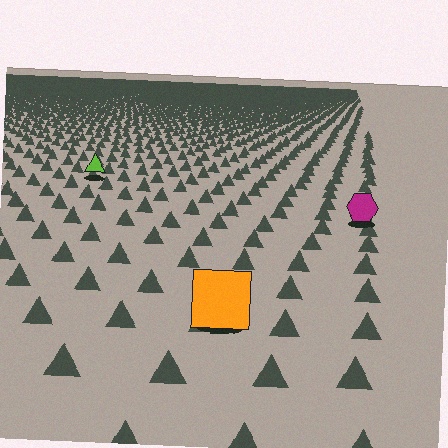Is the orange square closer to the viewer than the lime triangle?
Yes. The orange square is closer — you can tell from the texture gradient: the ground texture is coarser near it.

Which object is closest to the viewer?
The orange square is closest. The texture marks near it are larger and more spread out.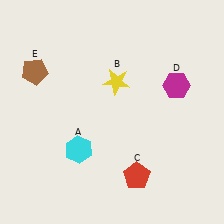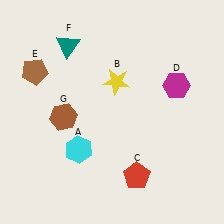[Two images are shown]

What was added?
A teal triangle (F), a brown hexagon (G) were added in Image 2.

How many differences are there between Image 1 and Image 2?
There are 2 differences between the two images.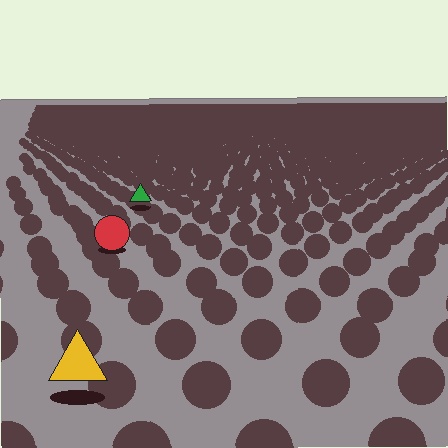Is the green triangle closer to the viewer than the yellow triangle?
No. The yellow triangle is closer — you can tell from the texture gradient: the ground texture is coarser near it.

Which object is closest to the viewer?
The yellow triangle is closest. The texture marks near it are larger and more spread out.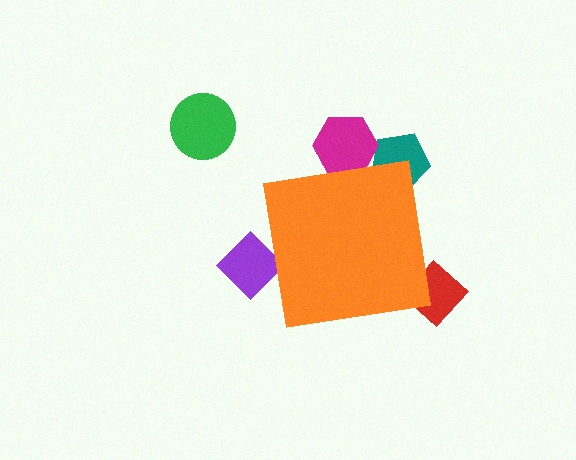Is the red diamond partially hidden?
Yes, the red diamond is partially hidden behind the orange square.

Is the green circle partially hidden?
No, the green circle is fully visible.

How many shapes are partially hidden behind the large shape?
4 shapes are partially hidden.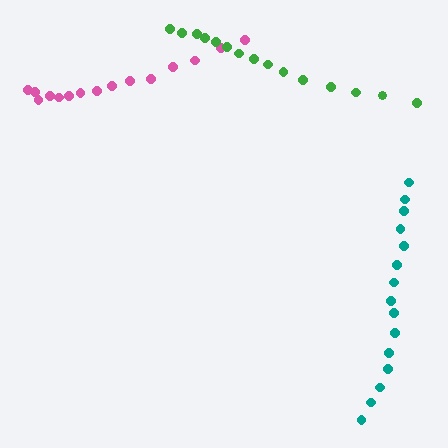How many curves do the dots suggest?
There are 3 distinct paths.